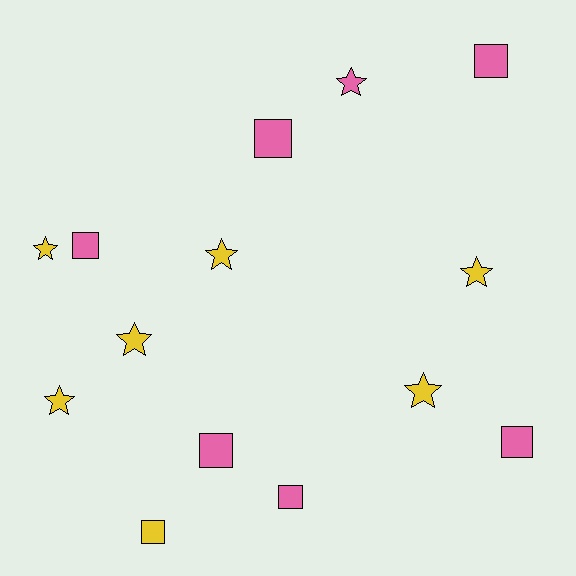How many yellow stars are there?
There are 6 yellow stars.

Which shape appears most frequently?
Square, with 7 objects.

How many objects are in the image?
There are 14 objects.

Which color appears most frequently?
Pink, with 7 objects.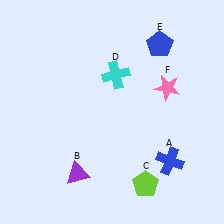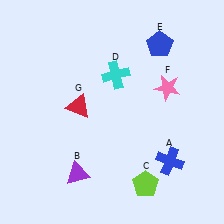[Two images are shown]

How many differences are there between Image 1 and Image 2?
There is 1 difference between the two images.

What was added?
A red triangle (G) was added in Image 2.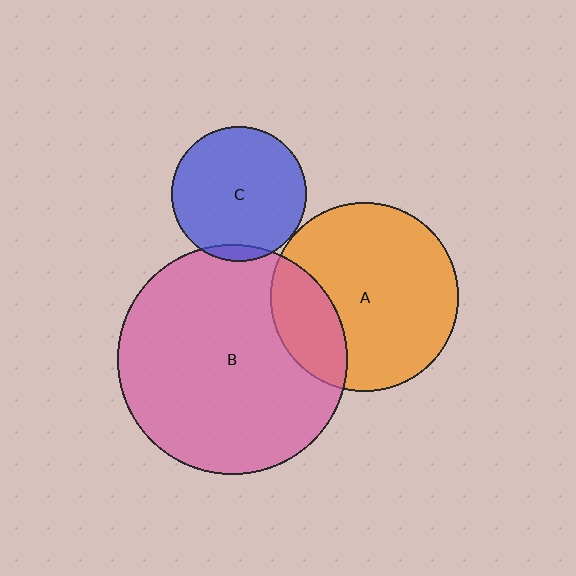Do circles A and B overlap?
Yes.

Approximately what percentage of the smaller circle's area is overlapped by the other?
Approximately 25%.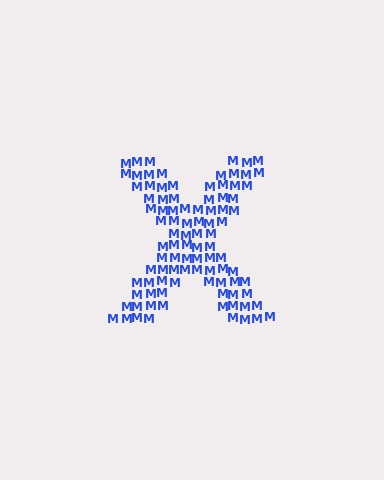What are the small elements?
The small elements are letter M's.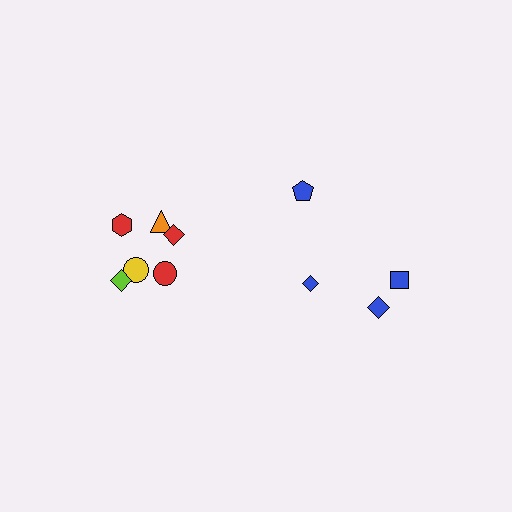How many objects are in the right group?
There are 4 objects.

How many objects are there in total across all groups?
There are 10 objects.